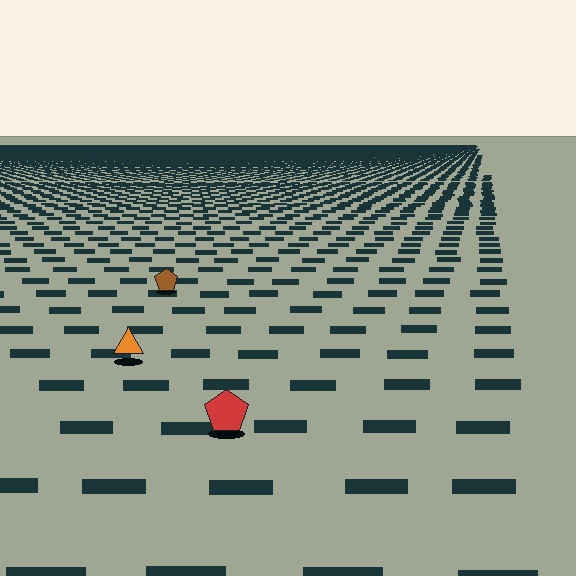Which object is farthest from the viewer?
The brown pentagon is farthest from the viewer. It appears smaller and the ground texture around it is denser.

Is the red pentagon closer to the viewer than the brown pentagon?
Yes. The red pentagon is closer — you can tell from the texture gradient: the ground texture is coarser near it.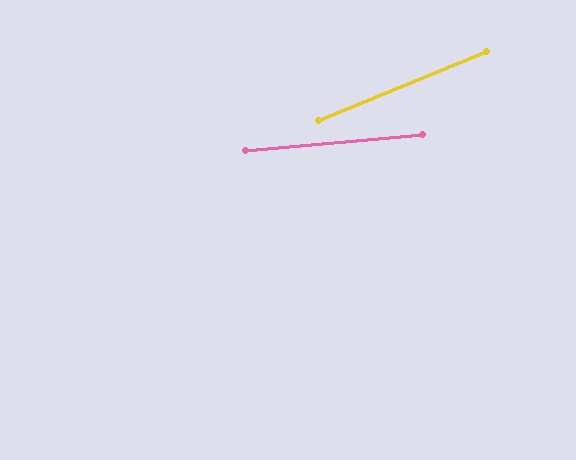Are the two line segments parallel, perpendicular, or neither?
Neither parallel nor perpendicular — they differ by about 17°.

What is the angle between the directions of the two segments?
Approximately 17 degrees.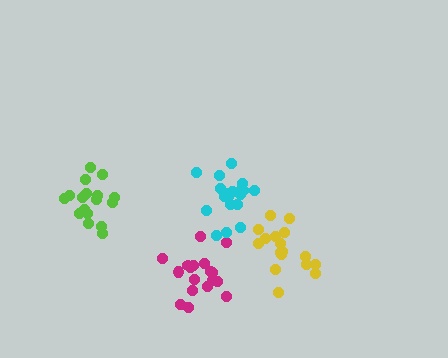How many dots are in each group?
Group 1: 17 dots, Group 2: 17 dots, Group 3: 18 dots, Group 4: 19 dots (71 total).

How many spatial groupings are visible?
There are 4 spatial groupings.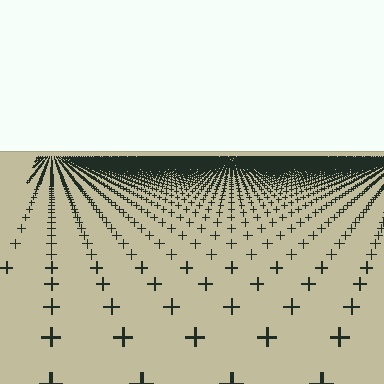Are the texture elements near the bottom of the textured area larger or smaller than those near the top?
Larger. Near the bottom, elements are closer to the viewer and appear at a bigger on-screen size.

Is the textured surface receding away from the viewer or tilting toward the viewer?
The surface is receding away from the viewer. Texture elements get smaller and denser toward the top.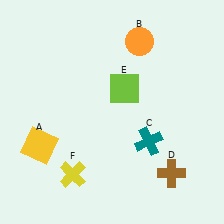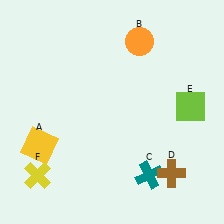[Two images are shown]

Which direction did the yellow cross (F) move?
The yellow cross (F) moved left.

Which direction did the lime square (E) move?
The lime square (E) moved right.